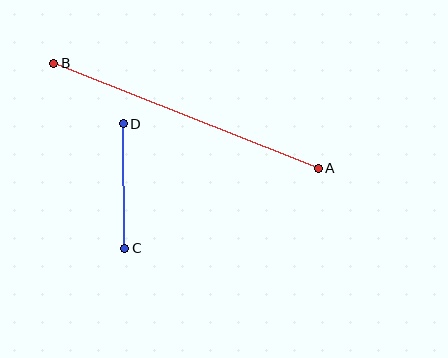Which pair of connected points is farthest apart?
Points A and B are farthest apart.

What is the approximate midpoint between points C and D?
The midpoint is at approximately (124, 186) pixels.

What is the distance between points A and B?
The distance is approximately 284 pixels.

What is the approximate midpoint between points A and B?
The midpoint is at approximately (186, 116) pixels.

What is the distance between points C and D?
The distance is approximately 125 pixels.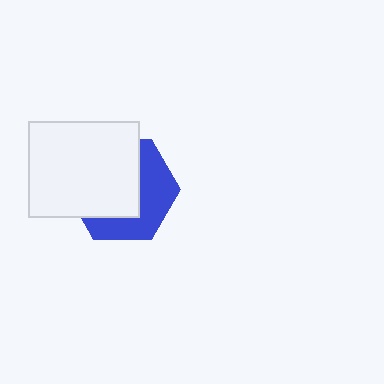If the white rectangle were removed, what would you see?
You would see the complete blue hexagon.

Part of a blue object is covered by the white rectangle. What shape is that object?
It is a hexagon.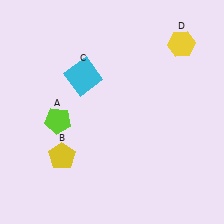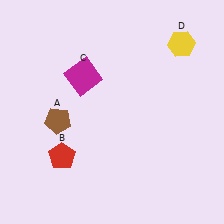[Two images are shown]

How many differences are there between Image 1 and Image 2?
There are 3 differences between the two images.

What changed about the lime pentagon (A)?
In Image 1, A is lime. In Image 2, it changed to brown.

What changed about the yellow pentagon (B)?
In Image 1, B is yellow. In Image 2, it changed to red.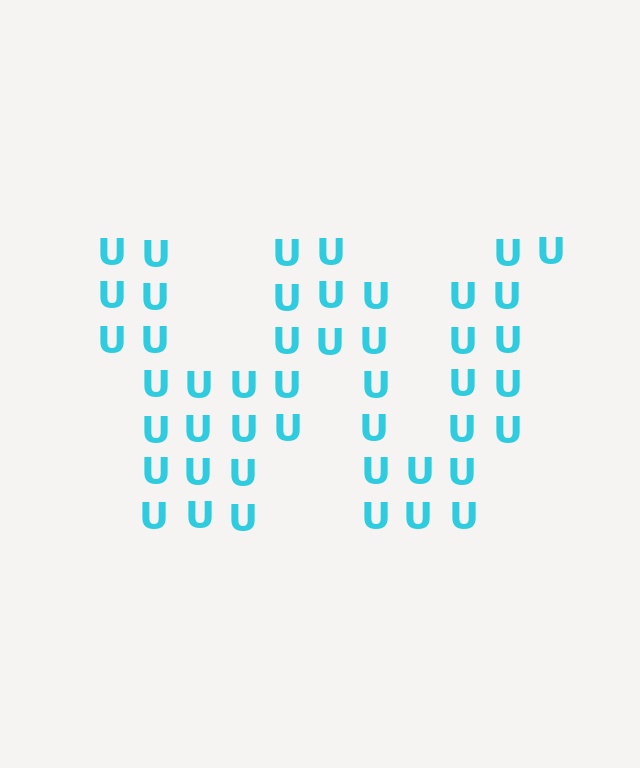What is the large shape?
The large shape is the letter W.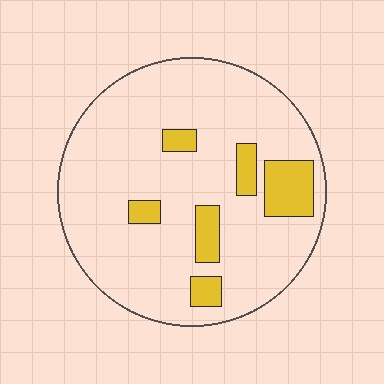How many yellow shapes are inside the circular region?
6.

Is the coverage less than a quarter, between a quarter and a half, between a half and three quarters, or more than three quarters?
Less than a quarter.